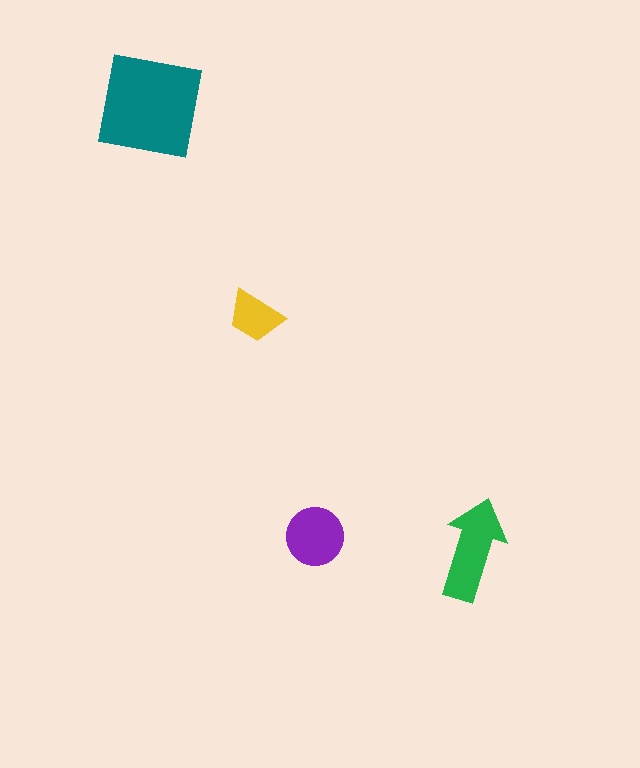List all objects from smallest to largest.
The yellow trapezoid, the purple circle, the green arrow, the teal square.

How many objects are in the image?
There are 4 objects in the image.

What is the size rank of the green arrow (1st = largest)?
2nd.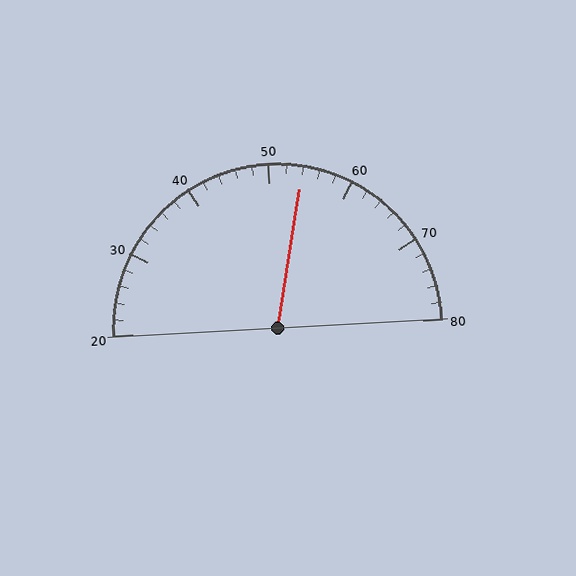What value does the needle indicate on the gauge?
The needle indicates approximately 54.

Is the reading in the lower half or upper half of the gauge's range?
The reading is in the upper half of the range (20 to 80).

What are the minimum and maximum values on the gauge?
The gauge ranges from 20 to 80.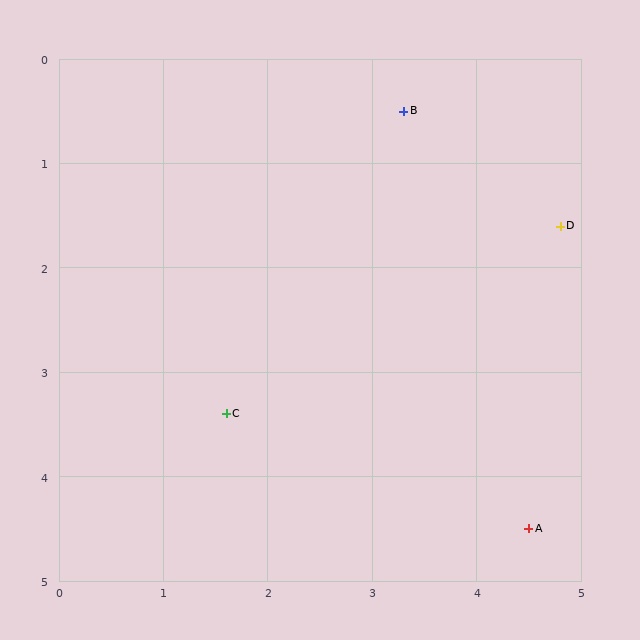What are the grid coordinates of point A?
Point A is at approximately (4.5, 4.5).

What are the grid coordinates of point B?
Point B is at approximately (3.3, 0.5).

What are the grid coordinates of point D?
Point D is at approximately (4.8, 1.6).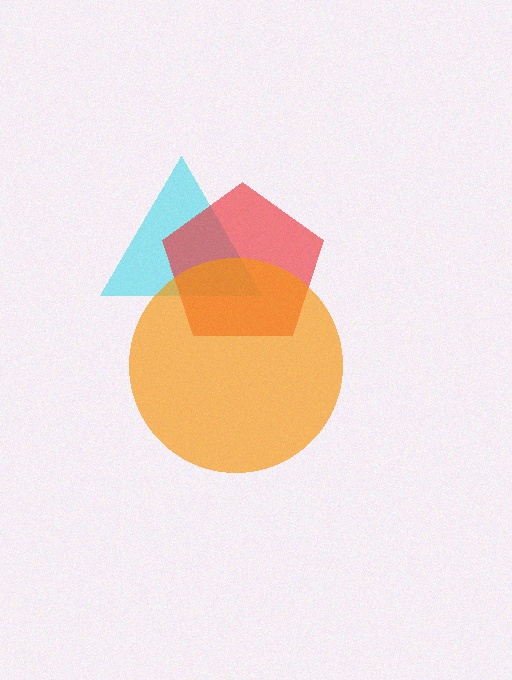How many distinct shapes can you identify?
There are 3 distinct shapes: a cyan triangle, a red pentagon, an orange circle.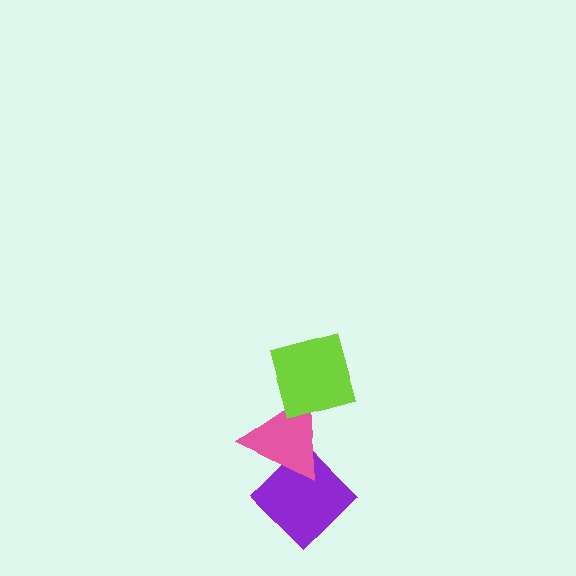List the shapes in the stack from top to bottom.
From top to bottom: the lime diamond, the pink triangle, the purple diamond.